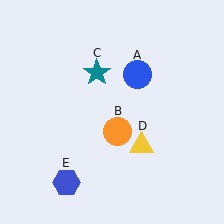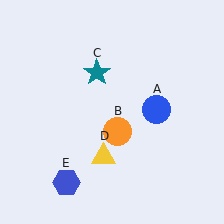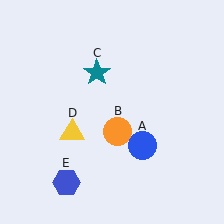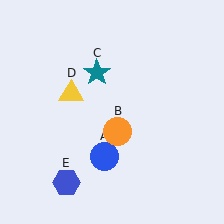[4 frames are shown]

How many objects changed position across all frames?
2 objects changed position: blue circle (object A), yellow triangle (object D).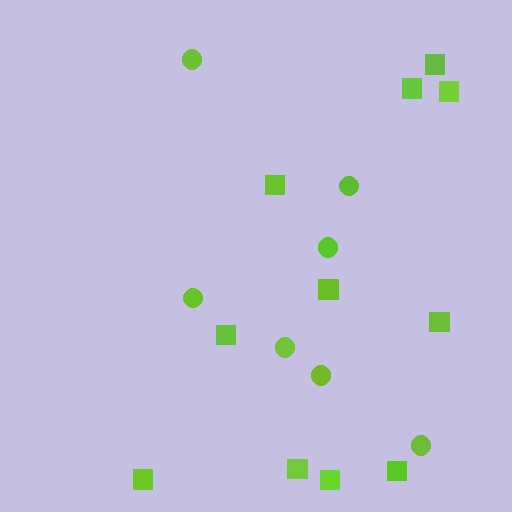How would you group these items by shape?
There are 2 groups: one group of circles (7) and one group of squares (11).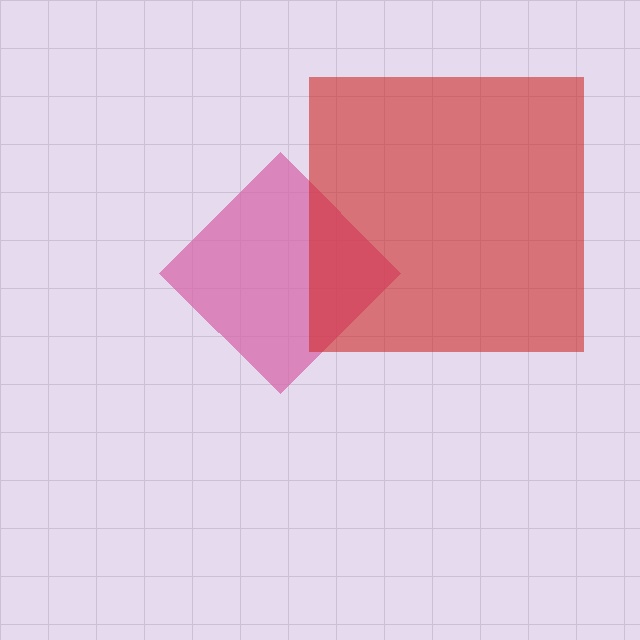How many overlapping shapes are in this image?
There are 2 overlapping shapes in the image.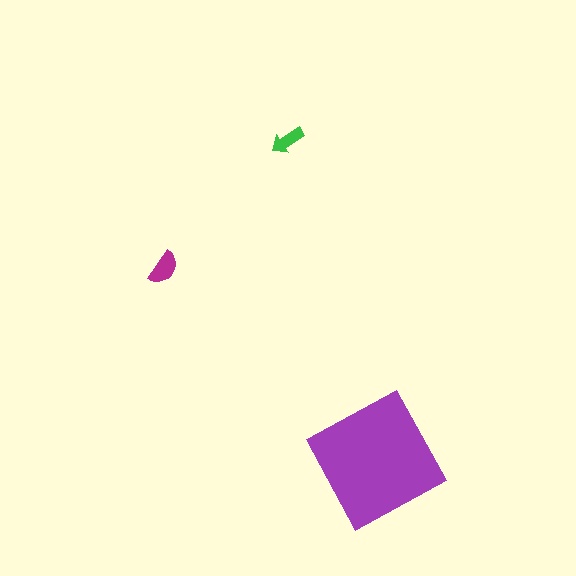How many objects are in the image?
There are 3 objects in the image.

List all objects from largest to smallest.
The purple square, the magenta semicircle, the green arrow.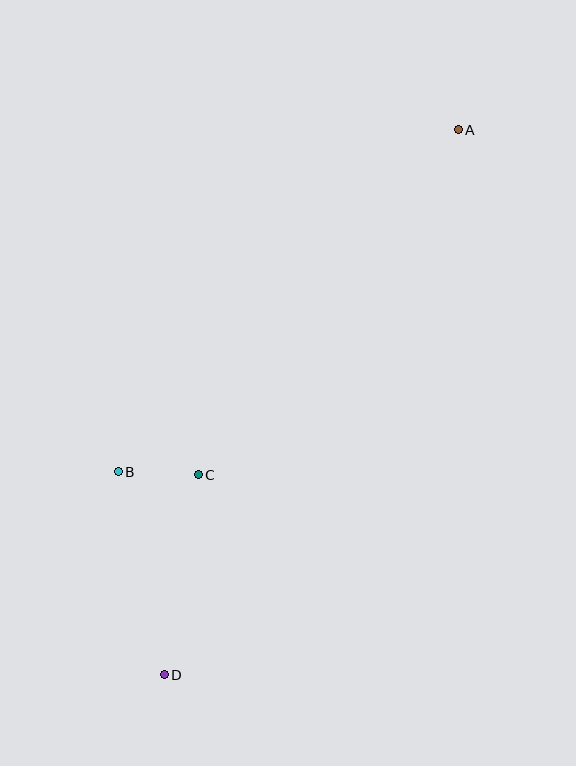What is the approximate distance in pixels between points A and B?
The distance between A and B is approximately 482 pixels.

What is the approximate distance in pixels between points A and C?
The distance between A and C is approximately 432 pixels.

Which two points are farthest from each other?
Points A and D are farthest from each other.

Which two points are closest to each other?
Points B and C are closest to each other.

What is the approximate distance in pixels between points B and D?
The distance between B and D is approximately 208 pixels.